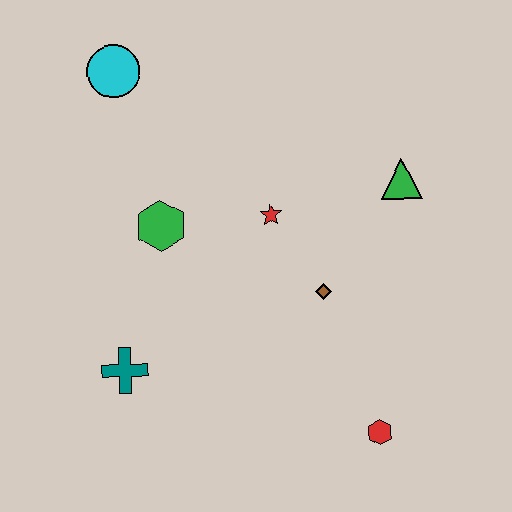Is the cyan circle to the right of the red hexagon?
No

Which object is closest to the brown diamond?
The red star is closest to the brown diamond.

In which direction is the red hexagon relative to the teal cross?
The red hexagon is to the right of the teal cross.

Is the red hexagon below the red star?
Yes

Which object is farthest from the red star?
The red hexagon is farthest from the red star.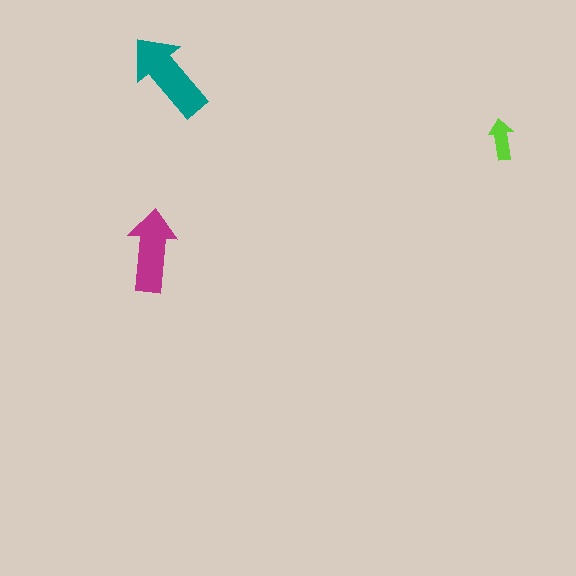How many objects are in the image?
There are 3 objects in the image.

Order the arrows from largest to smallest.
the teal one, the magenta one, the lime one.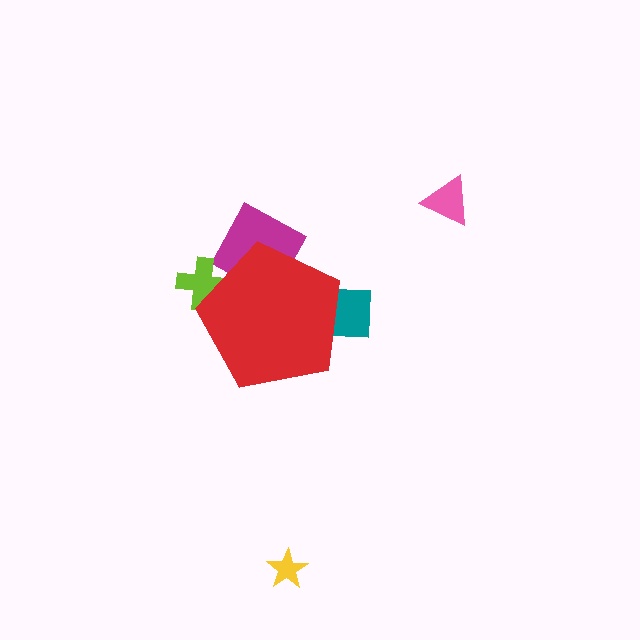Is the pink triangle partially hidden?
No, the pink triangle is fully visible.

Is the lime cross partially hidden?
Yes, the lime cross is partially hidden behind the red pentagon.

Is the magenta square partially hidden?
Yes, the magenta square is partially hidden behind the red pentagon.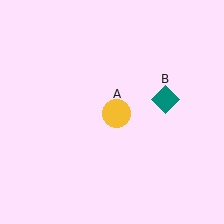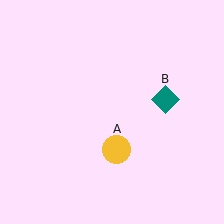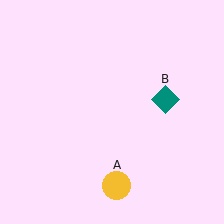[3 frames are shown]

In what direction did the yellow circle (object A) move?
The yellow circle (object A) moved down.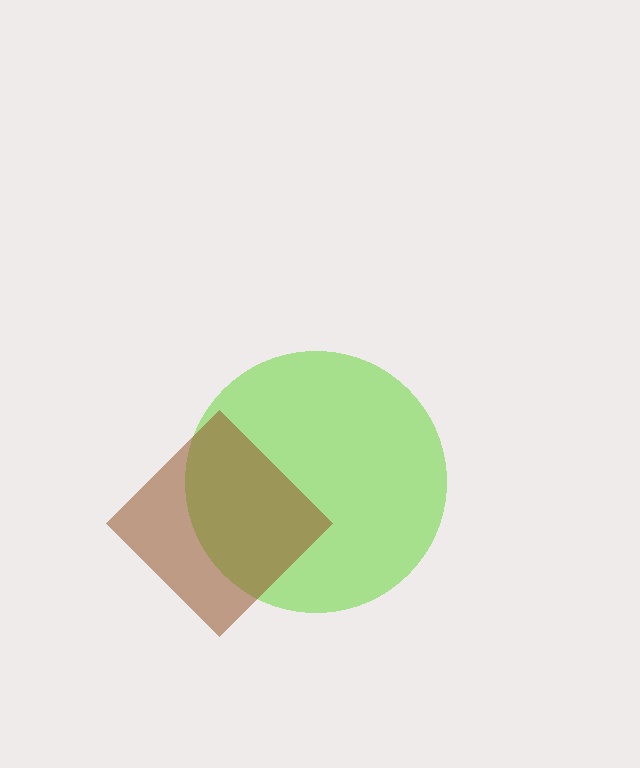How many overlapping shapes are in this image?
There are 2 overlapping shapes in the image.